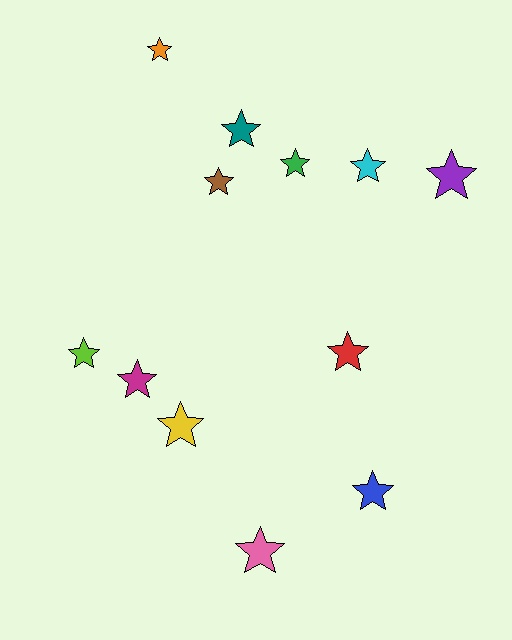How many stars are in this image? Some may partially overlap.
There are 12 stars.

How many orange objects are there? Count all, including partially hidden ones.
There is 1 orange object.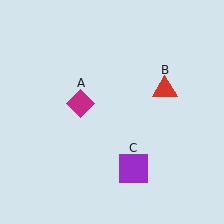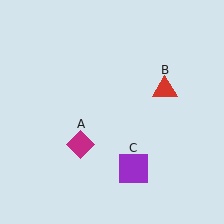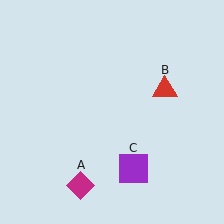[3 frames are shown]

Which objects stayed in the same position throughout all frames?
Red triangle (object B) and purple square (object C) remained stationary.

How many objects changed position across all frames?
1 object changed position: magenta diamond (object A).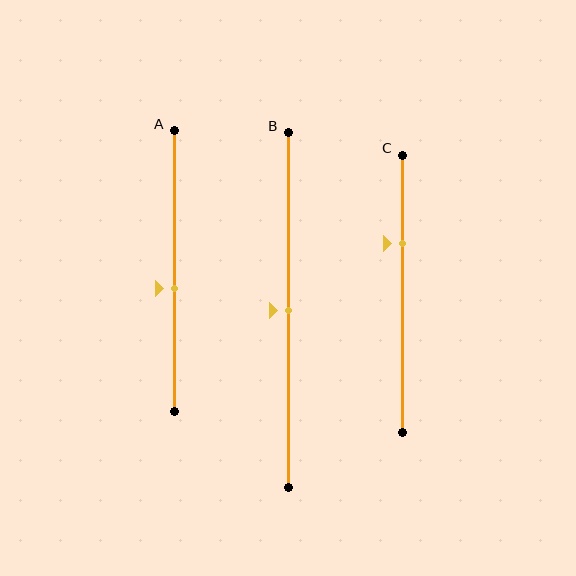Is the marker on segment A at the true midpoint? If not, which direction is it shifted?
No, the marker on segment A is shifted downward by about 6% of the segment length.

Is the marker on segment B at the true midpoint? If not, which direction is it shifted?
Yes, the marker on segment B is at the true midpoint.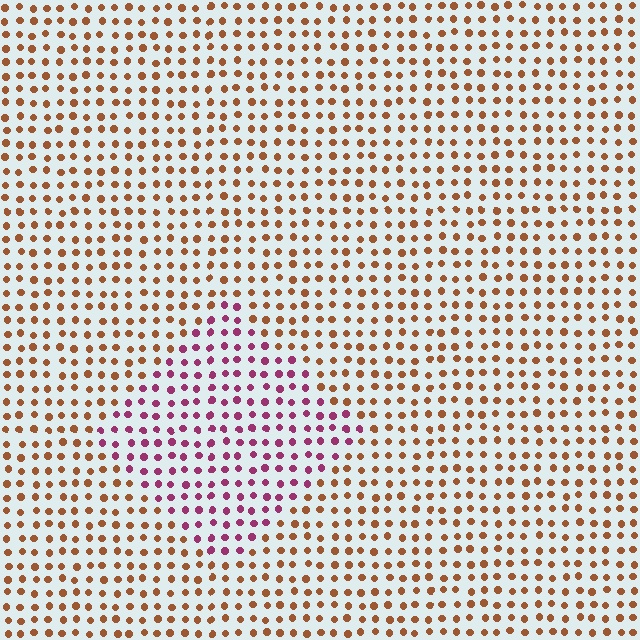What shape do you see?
I see a diamond.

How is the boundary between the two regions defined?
The boundary is defined purely by a slight shift in hue (about 57 degrees). Spacing, size, and orientation are identical on both sides.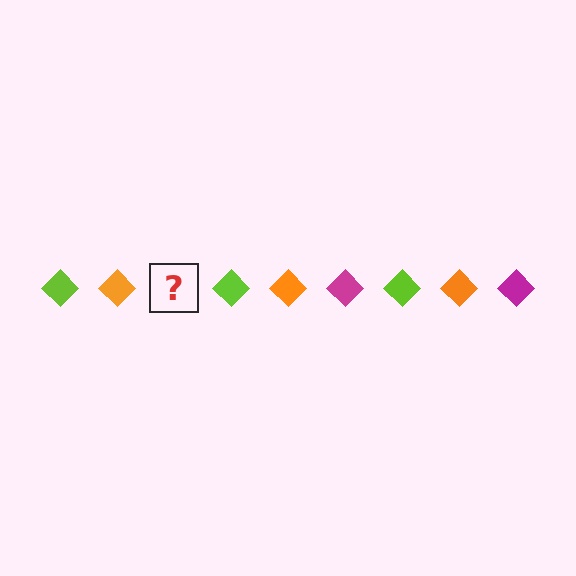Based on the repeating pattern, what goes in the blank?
The blank should be a magenta diamond.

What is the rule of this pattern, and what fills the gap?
The rule is that the pattern cycles through lime, orange, magenta diamonds. The gap should be filled with a magenta diamond.